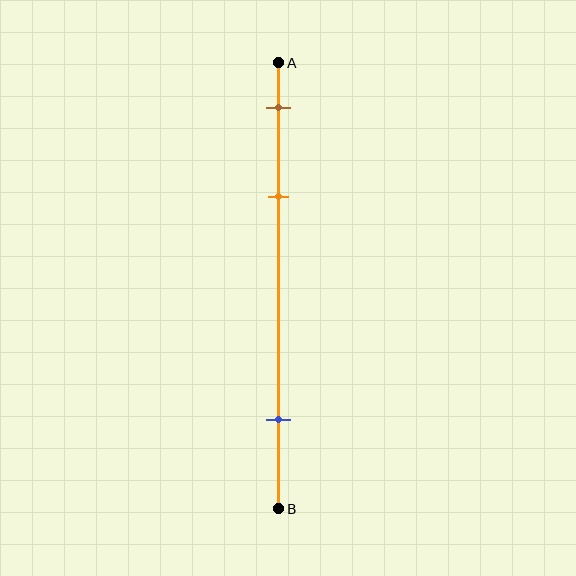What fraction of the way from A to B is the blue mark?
The blue mark is approximately 80% (0.8) of the way from A to B.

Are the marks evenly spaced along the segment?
No, the marks are not evenly spaced.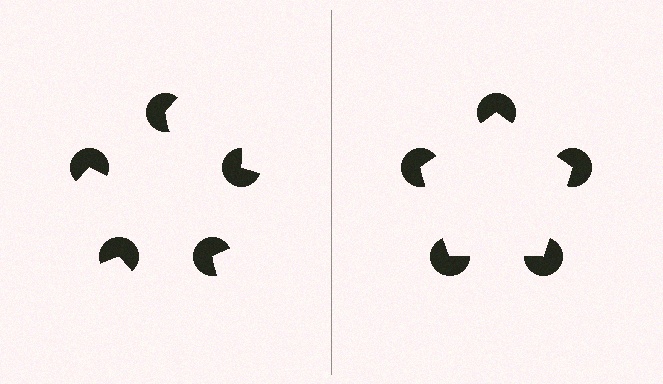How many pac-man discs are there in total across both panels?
10 — 5 on each side.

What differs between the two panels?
The pac-man discs are positioned identically on both sides; only the wedge orientations differ. On the right they align to a pentagon; on the left they are misaligned.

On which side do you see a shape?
An illusory pentagon appears on the right side. On the left side the wedge cuts are rotated, so no coherent shape forms.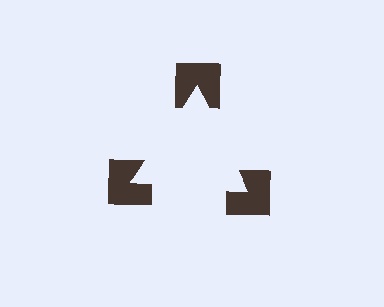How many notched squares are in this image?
There are 3 — one at each vertex of the illusory triangle.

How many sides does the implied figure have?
3 sides.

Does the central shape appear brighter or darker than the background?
It typically appears slightly brighter than the background, even though no actual brightness change is drawn.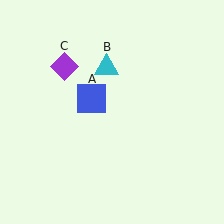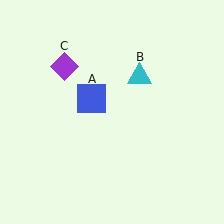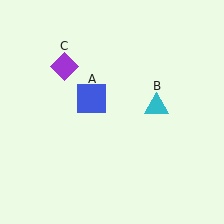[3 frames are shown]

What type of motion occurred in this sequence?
The cyan triangle (object B) rotated clockwise around the center of the scene.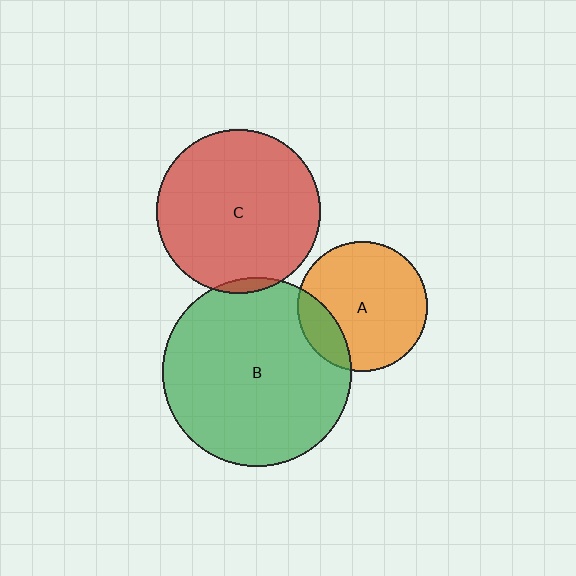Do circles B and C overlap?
Yes.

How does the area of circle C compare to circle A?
Approximately 1.6 times.